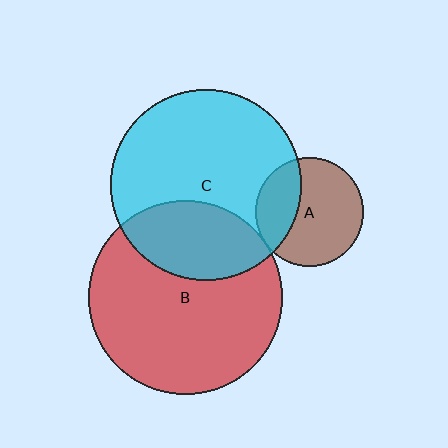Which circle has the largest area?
Circle B (red).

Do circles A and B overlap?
Yes.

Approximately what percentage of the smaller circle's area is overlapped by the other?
Approximately 5%.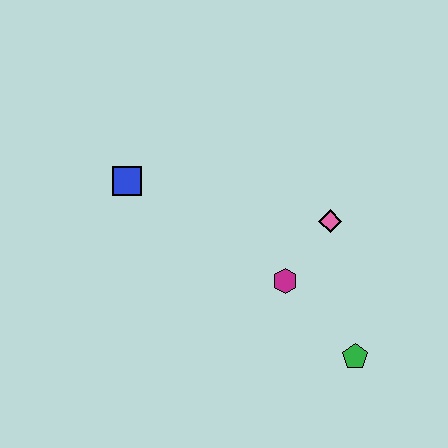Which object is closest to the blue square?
The magenta hexagon is closest to the blue square.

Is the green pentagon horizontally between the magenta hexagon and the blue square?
No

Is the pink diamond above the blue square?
No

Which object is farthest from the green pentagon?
The blue square is farthest from the green pentagon.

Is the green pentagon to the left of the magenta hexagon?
No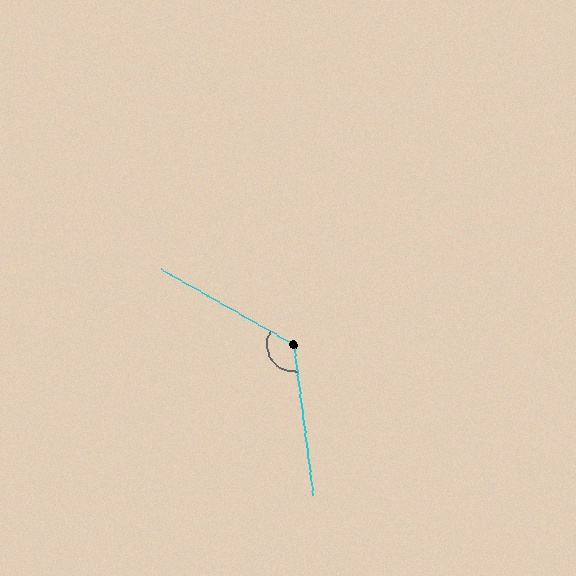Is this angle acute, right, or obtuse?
It is obtuse.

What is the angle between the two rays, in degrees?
Approximately 127 degrees.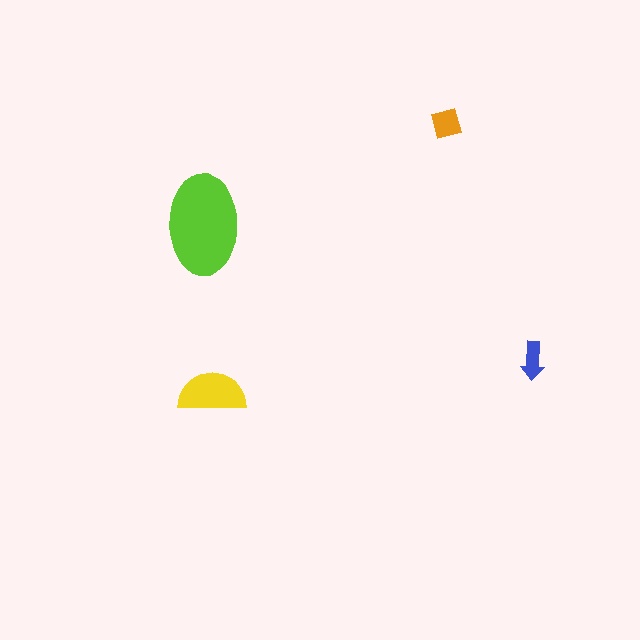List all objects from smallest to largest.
The blue arrow, the orange square, the yellow semicircle, the lime ellipse.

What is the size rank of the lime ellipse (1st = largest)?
1st.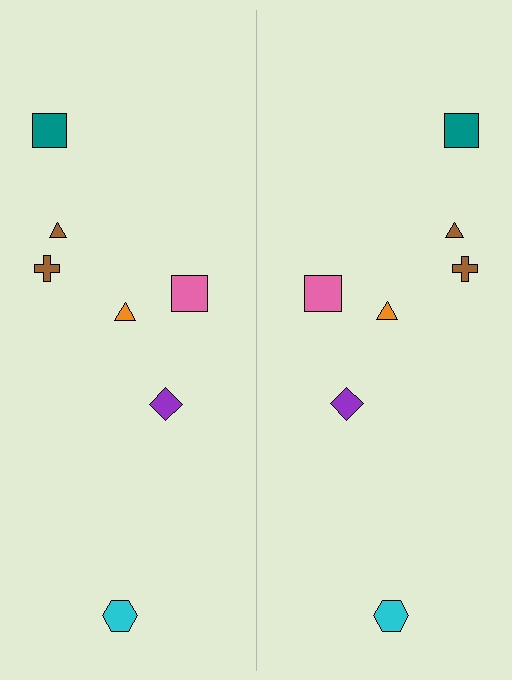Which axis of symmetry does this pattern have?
The pattern has a vertical axis of symmetry running through the center of the image.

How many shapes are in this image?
There are 14 shapes in this image.